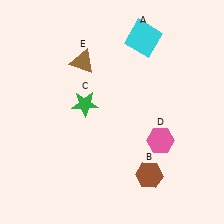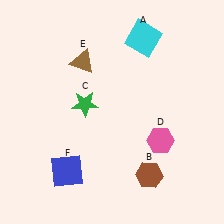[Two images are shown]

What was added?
A blue square (F) was added in Image 2.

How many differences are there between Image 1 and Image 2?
There is 1 difference between the two images.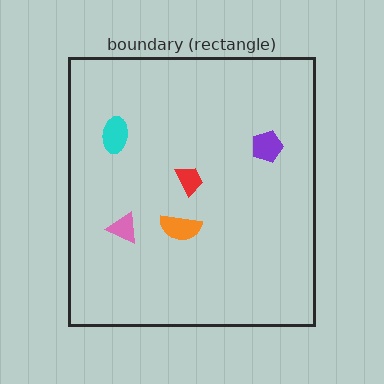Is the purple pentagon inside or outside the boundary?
Inside.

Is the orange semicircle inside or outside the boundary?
Inside.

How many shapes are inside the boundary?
5 inside, 0 outside.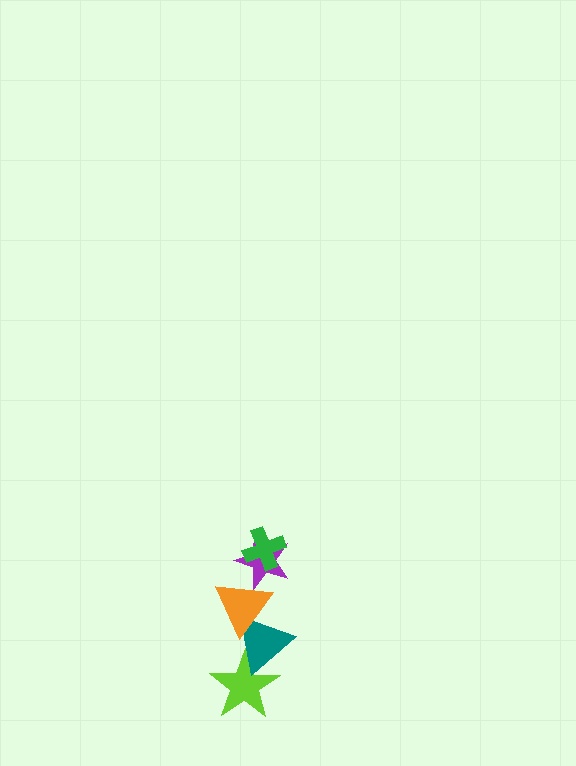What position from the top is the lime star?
The lime star is 5th from the top.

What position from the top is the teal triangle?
The teal triangle is 4th from the top.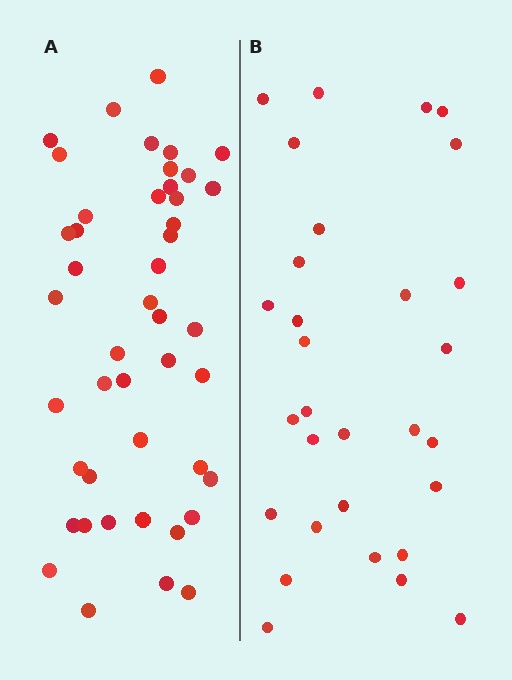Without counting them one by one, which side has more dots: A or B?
Region A (the left region) has more dots.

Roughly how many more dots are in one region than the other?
Region A has approximately 15 more dots than region B.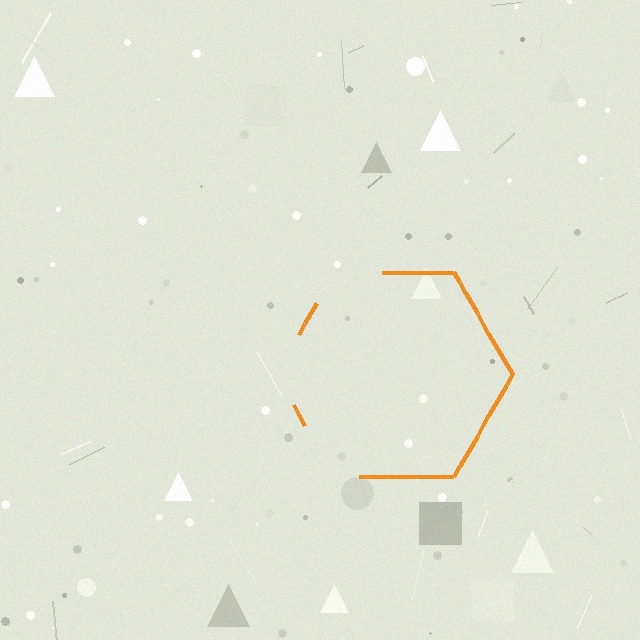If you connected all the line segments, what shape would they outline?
They would outline a hexagon.